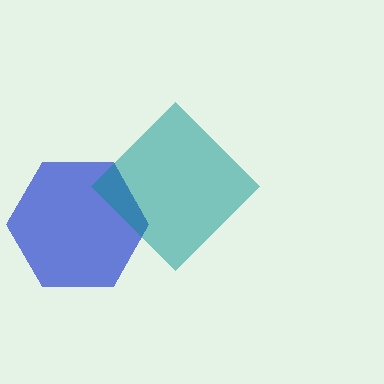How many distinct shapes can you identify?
There are 2 distinct shapes: a blue hexagon, a teal diamond.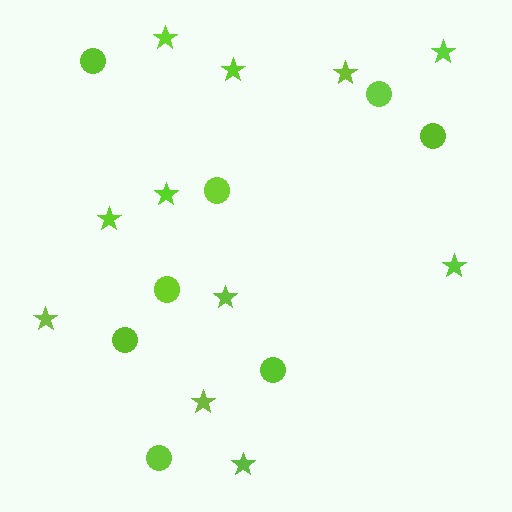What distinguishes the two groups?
There are 2 groups: one group of circles (8) and one group of stars (11).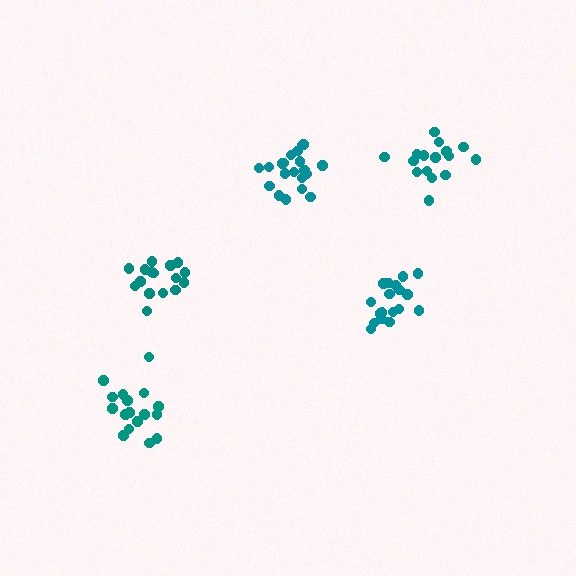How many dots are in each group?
Group 1: 16 dots, Group 2: 17 dots, Group 3: 16 dots, Group 4: 18 dots, Group 5: 20 dots (87 total).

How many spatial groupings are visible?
There are 5 spatial groupings.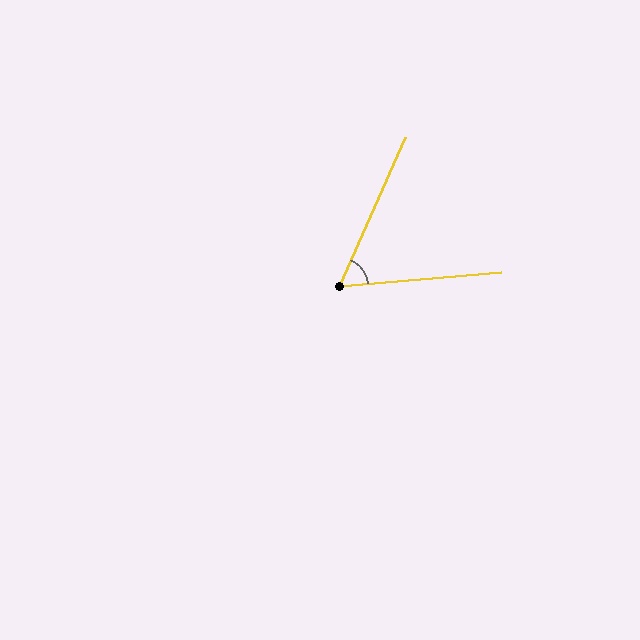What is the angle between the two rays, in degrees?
Approximately 61 degrees.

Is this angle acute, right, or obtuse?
It is acute.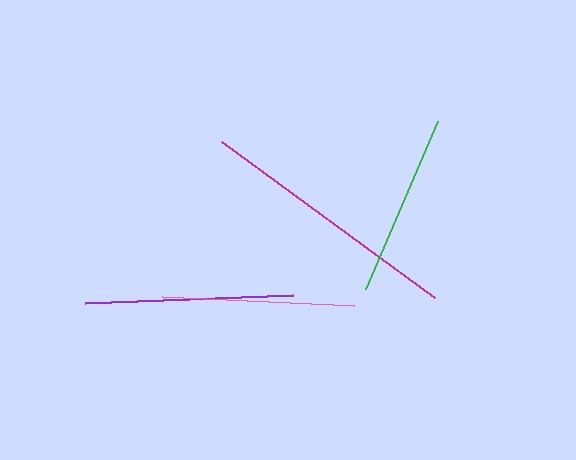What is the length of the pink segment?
The pink segment is approximately 193 pixels long.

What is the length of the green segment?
The green segment is approximately 183 pixels long.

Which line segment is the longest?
The magenta line is the longest at approximately 264 pixels.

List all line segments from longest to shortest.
From longest to shortest: magenta, purple, pink, green.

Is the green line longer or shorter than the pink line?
The pink line is longer than the green line.